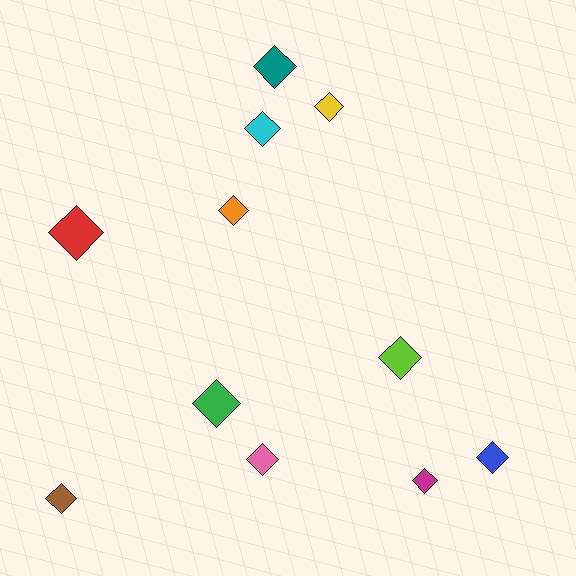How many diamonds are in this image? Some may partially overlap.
There are 11 diamonds.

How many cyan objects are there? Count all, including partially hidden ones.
There is 1 cyan object.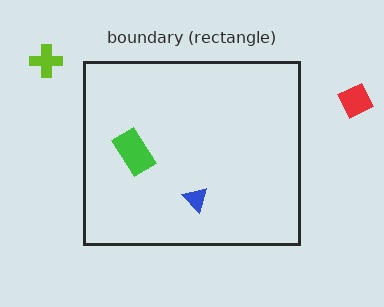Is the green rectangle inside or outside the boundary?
Inside.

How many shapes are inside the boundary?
2 inside, 2 outside.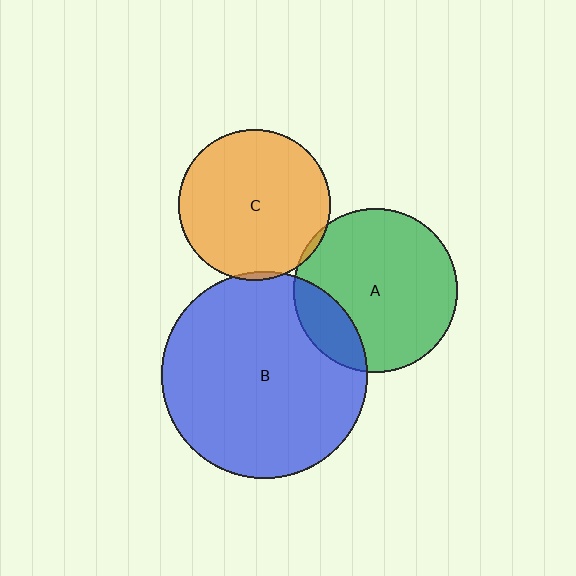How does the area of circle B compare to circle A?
Approximately 1.6 times.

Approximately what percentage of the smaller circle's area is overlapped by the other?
Approximately 5%.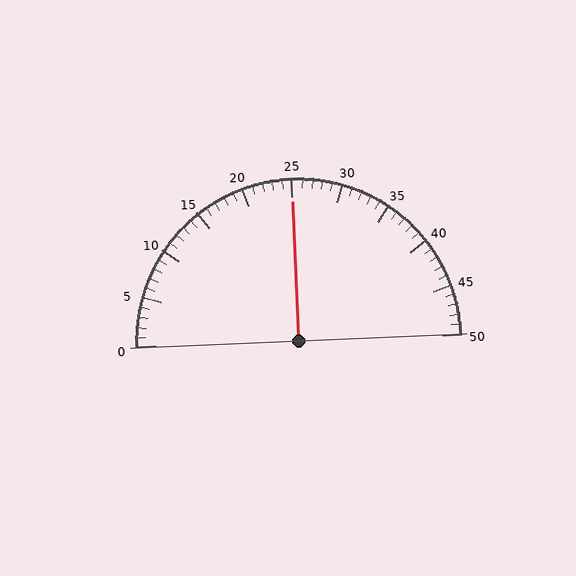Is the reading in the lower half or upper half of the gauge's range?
The reading is in the upper half of the range (0 to 50).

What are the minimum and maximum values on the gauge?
The gauge ranges from 0 to 50.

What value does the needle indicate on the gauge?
The needle indicates approximately 25.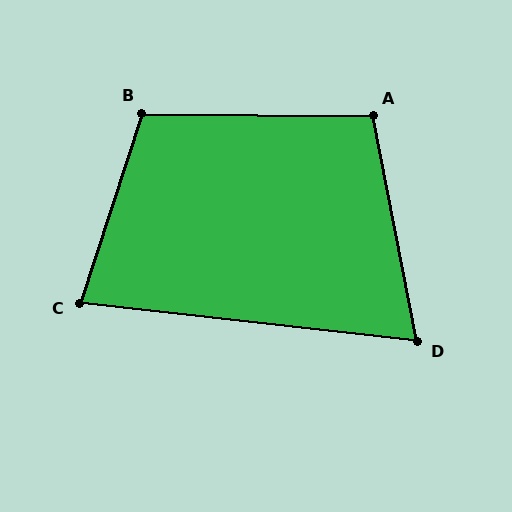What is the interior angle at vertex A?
Approximately 102 degrees (obtuse).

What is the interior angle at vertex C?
Approximately 78 degrees (acute).